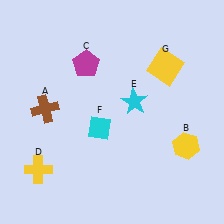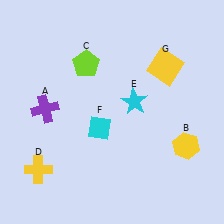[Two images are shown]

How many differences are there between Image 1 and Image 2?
There are 2 differences between the two images.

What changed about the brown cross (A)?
In Image 1, A is brown. In Image 2, it changed to purple.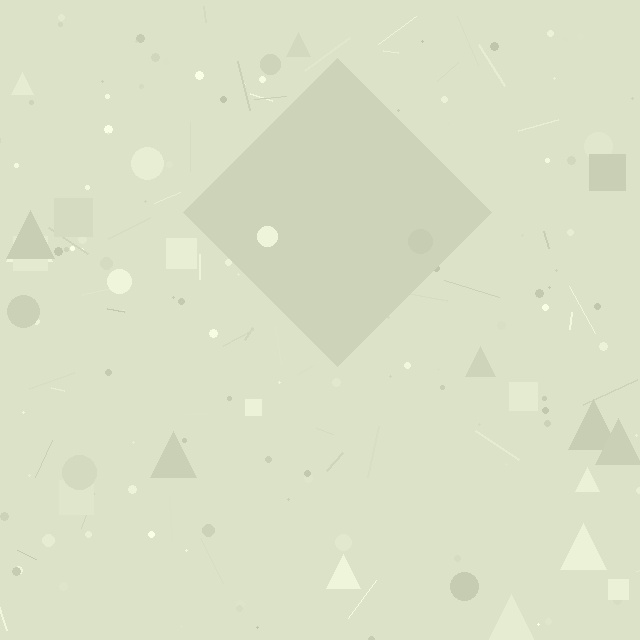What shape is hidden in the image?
A diamond is hidden in the image.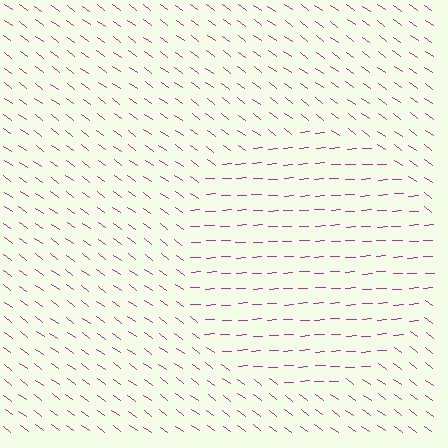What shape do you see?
I see a circle.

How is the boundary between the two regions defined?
The boundary is defined purely by a change in line orientation (approximately 39 degrees difference). All lines are the same color and thickness.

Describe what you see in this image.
The image is filled with small magenta line segments. A circle region in the image has lines oriented differently from the surrounding lines, creating a visible texture boundary.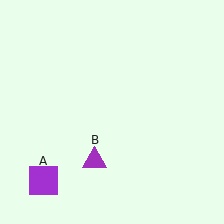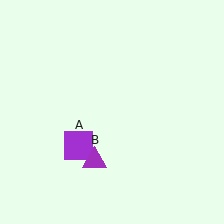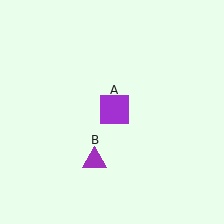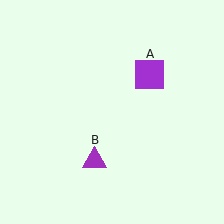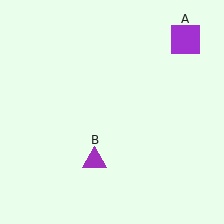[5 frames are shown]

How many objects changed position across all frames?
1 object changed position: purple square (object A).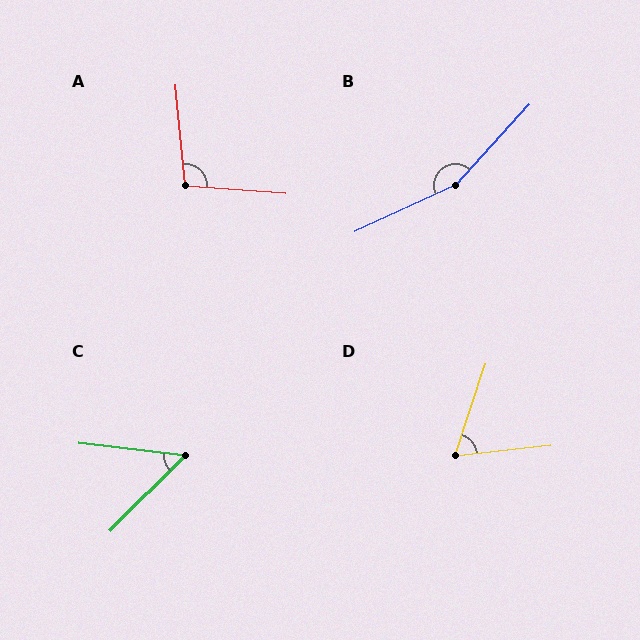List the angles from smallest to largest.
C (51°), D (65°), A (100°), B (157°).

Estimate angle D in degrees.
Approximately 65 degrees.